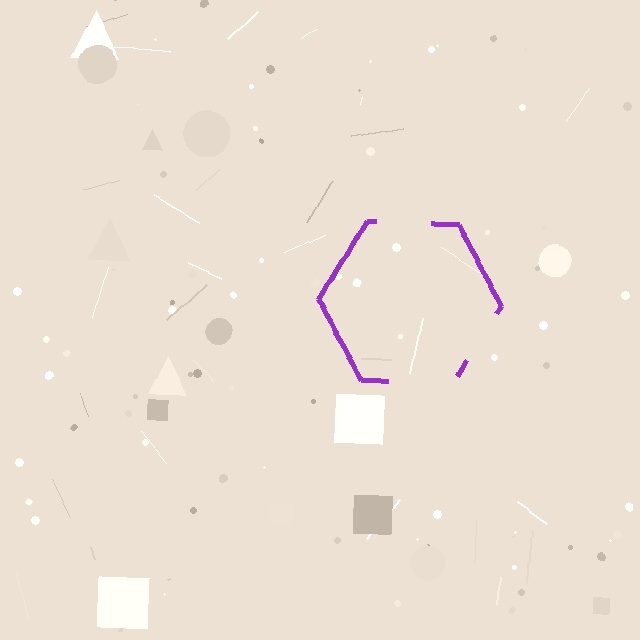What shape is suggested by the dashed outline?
The dashed outline suggests a hexagon.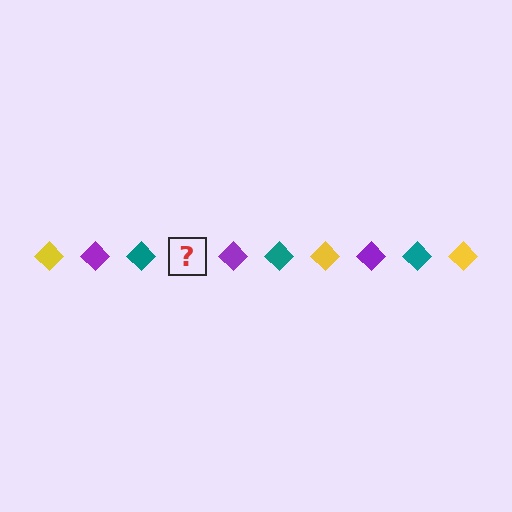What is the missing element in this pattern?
The missing element is a yellow diamond.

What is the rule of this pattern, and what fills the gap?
The rule is that the pattern cycles through yellow, purple, teal diamonds. The gap should be filled with a yellow diamond.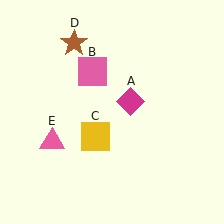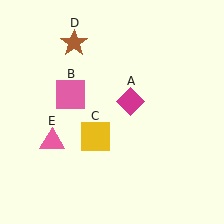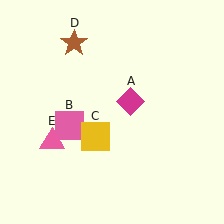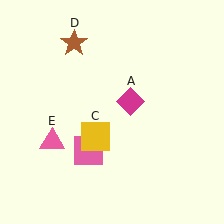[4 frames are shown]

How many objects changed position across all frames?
1 object changed position: pink square (object B).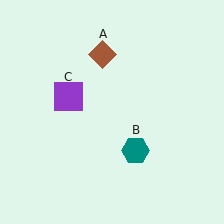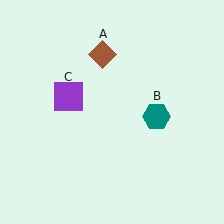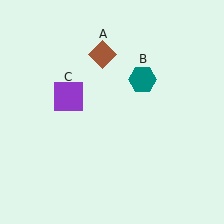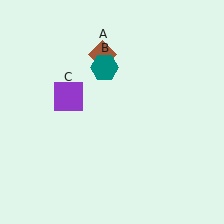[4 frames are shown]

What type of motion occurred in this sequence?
The teal hexagon (object B) rotated counterclockwise around the center of the scene.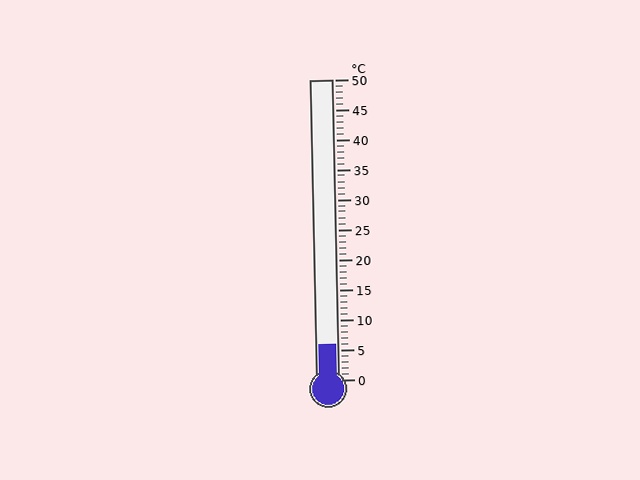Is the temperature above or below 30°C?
The temperature is below 30°C.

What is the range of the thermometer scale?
The thermometer scale ranges from 0°C to 50°C.